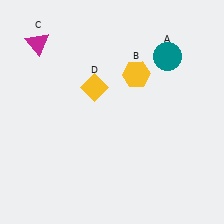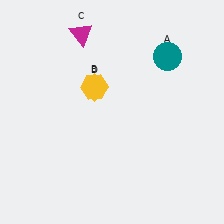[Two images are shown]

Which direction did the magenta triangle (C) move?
The magenta triangle (C) moved right.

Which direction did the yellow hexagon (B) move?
The yellow hexagon (B) moved left.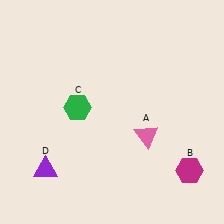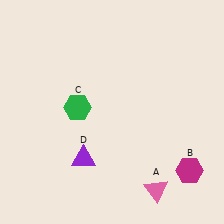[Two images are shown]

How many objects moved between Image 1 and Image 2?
2 objects moved between the two images.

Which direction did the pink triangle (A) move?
The pink triangle (A) moved down.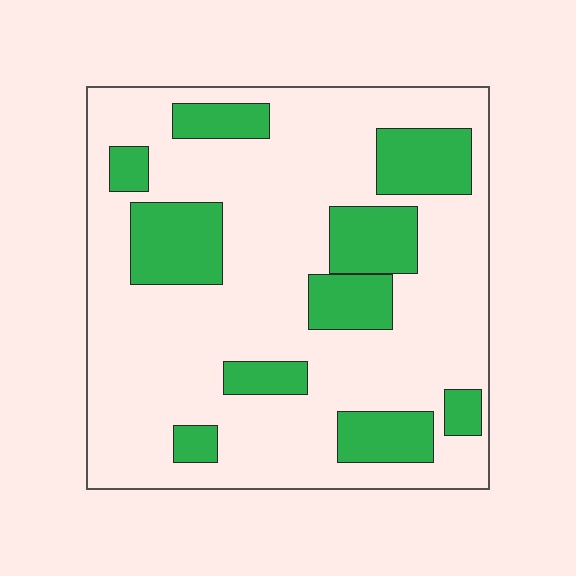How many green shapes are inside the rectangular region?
10.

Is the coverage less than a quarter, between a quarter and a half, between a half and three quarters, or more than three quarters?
Between a quarter and a half.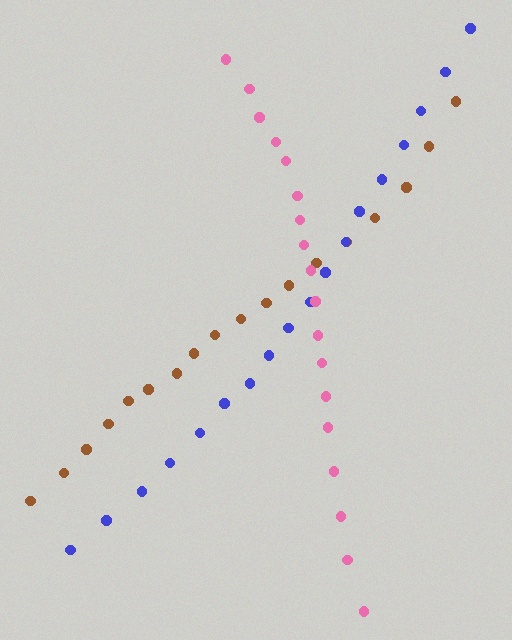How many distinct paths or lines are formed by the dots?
There are 3 distinct paths.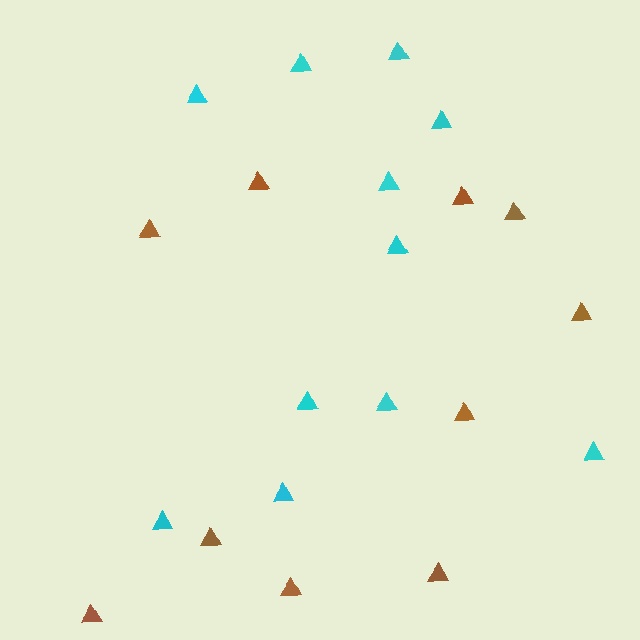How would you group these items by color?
There are 2 groups: one group of cyan triangles (11) and one group of brown triangles (10).